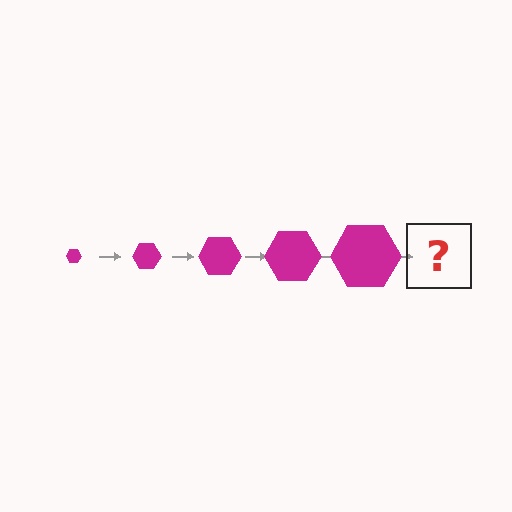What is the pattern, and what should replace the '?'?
The pattern is that the hexagon gets progressively larger each step. The '?' should be a magenta hexagon, larger than the previous one.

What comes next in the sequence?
The next element should be a magenta hexagon, larger than the previous one.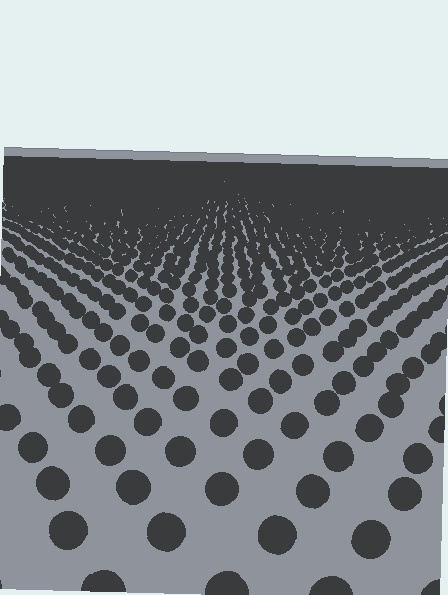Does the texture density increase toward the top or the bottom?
Density increases toward the top.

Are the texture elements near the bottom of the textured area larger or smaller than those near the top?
Larger. Near the bottom, elements are closer to the viewer and appear at a bigger on-screen size.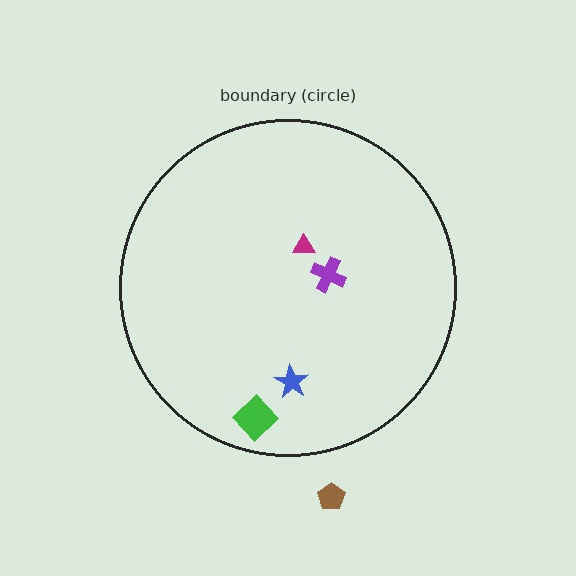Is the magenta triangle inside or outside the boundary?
Inside.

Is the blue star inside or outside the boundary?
Inside.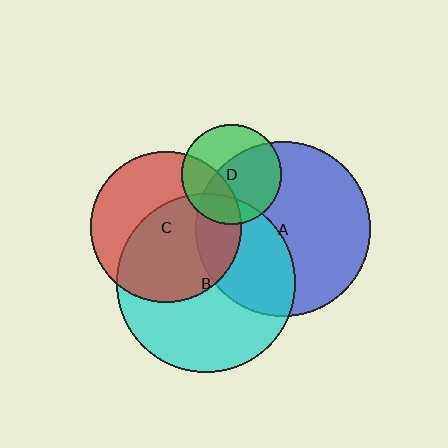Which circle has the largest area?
Circle B (cyan).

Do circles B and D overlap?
Yes.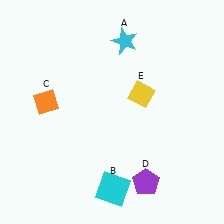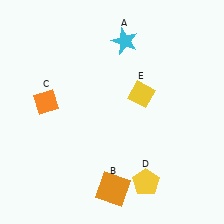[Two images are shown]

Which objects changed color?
B changed from cyan to orange. D changed from purple to yellow.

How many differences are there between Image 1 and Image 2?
There are 2 differences between the two images.